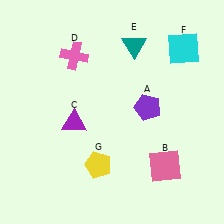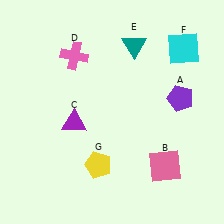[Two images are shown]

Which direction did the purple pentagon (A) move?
The purple pentagon (A) moved right.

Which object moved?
The purple pentagon (A) moved right.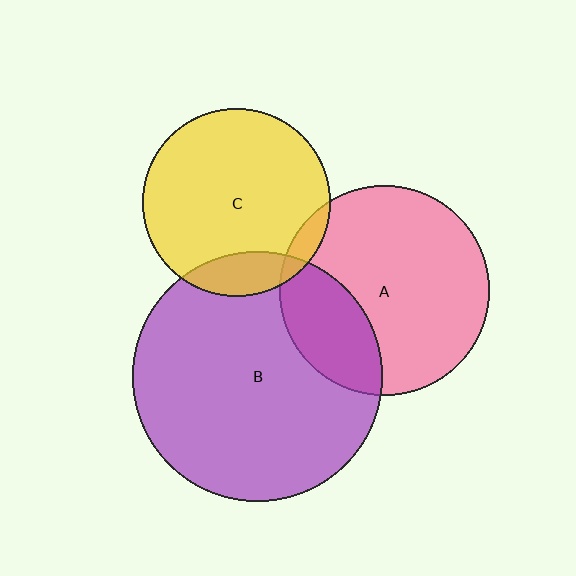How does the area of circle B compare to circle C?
Approximately 1.8 times.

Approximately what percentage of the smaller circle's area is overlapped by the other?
Approximately 25%.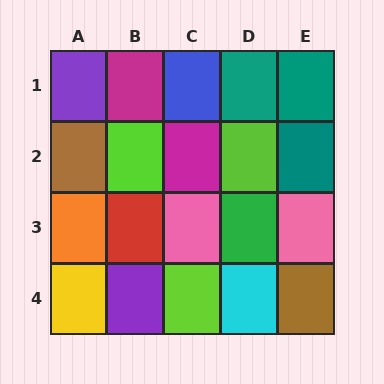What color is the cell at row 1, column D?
Teal.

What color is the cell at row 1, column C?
Blue.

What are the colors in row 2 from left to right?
Brown, lime, magenta, lime, teal.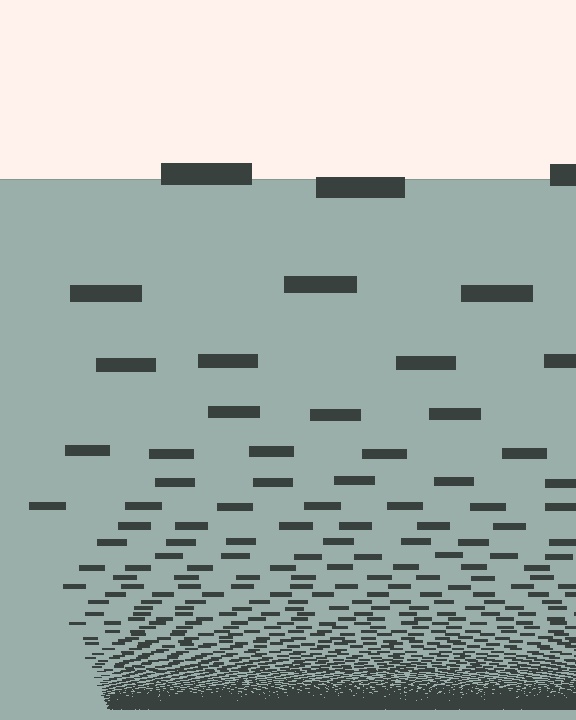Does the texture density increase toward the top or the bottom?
Density increases toward the bottom.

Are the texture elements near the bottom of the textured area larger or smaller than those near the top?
Smaller. The gradient is inverted — elements near the bottom are smaller and denser.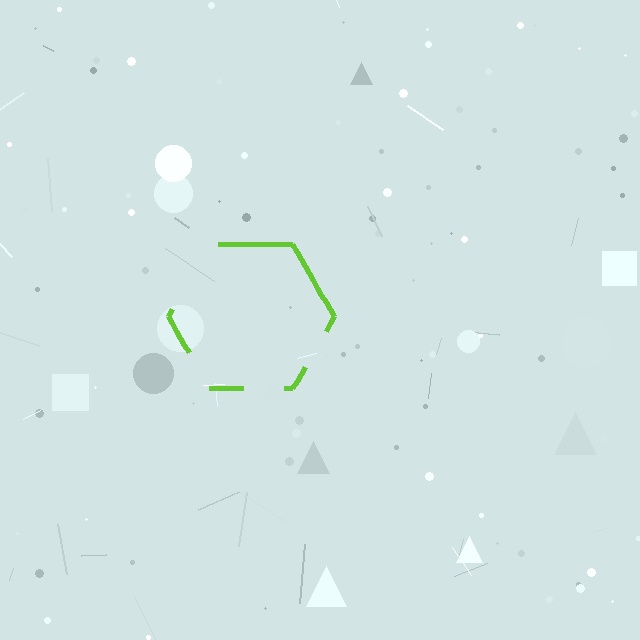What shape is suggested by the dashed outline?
The dashed outline suggests a hexagon.